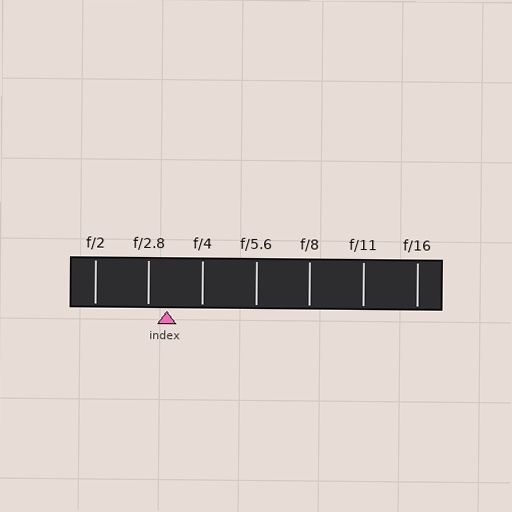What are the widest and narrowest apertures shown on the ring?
The widest aperture shown is f/2 and the narrowest is f/16.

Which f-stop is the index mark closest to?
The index mark is closest to f/2.8.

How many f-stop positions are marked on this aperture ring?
There are 7 f-stop positions marked.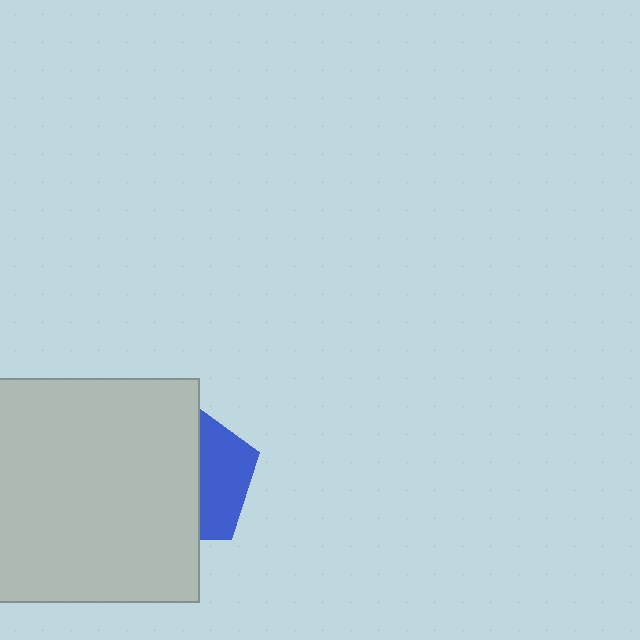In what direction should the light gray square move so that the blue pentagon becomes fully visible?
The light gray square should move left. That is the shortest direction to clear the overlap and leave the blue pentagon fully visible.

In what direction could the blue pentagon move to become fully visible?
The blue pentagon could move right. That would shift it out from behind the light gray square entirely.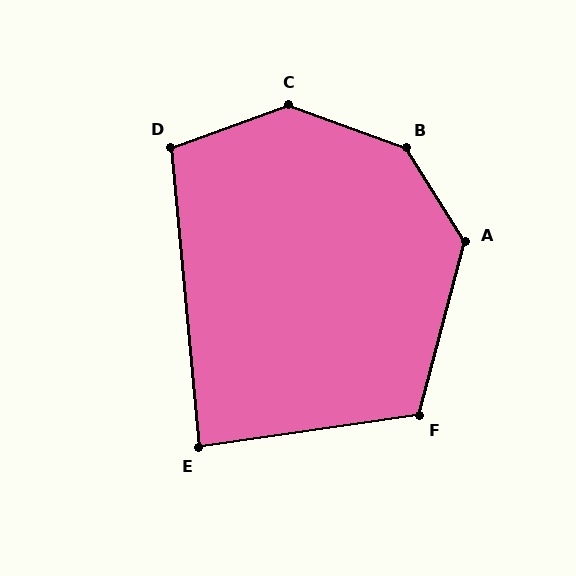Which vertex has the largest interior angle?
B, at approximately 142 degrees.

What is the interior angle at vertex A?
Approximately 133 degrees (obtuse).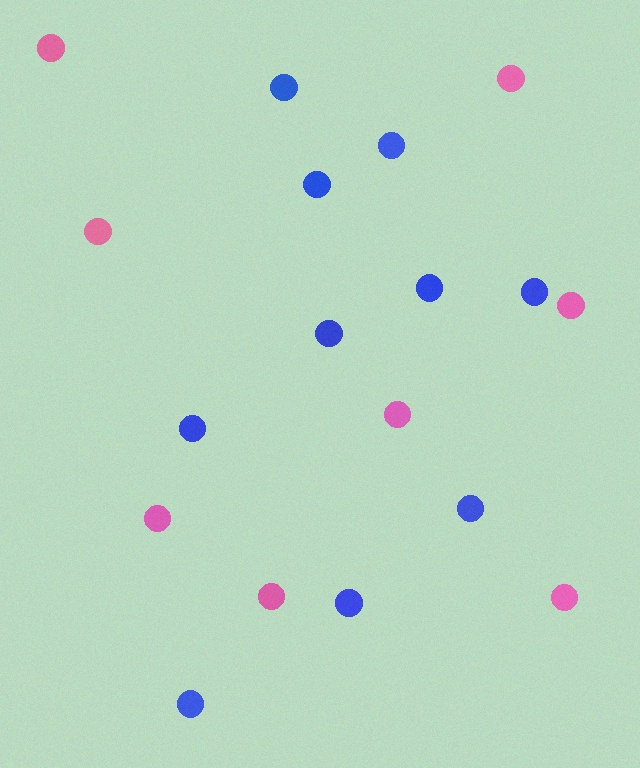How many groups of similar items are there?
There are 2 groups: one group of pink circles (8) and one group of blue circles (10).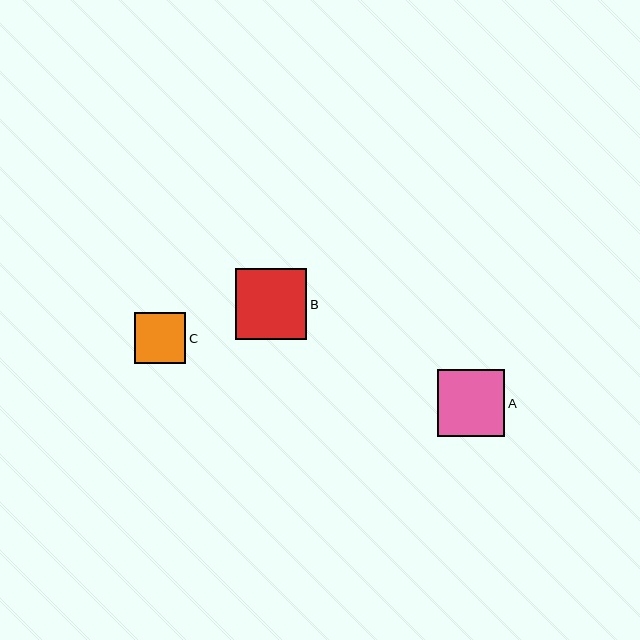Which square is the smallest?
Square C is the smallest with a size of approximately 52 pixels.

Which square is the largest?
Square B is the largest with a size of approximately 71 pixels.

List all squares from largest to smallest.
From largest to smallest: B, A, C.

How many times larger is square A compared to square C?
Square A is approximately 1.3 times the size of square C.